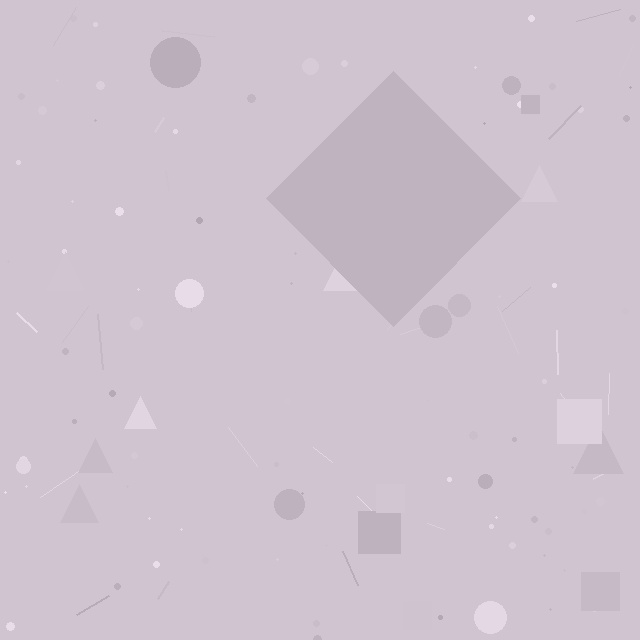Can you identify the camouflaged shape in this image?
The camouflaged shape is a diamond.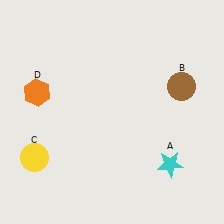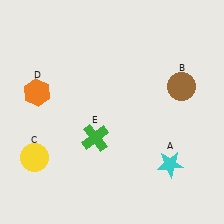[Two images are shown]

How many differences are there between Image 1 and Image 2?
There is 1 difference between the two images.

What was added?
A green cross (E) was added in Image 2.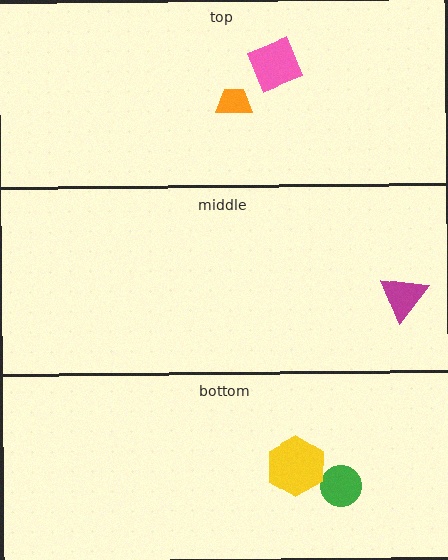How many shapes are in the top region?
2.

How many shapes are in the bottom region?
2.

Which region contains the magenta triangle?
The middle region.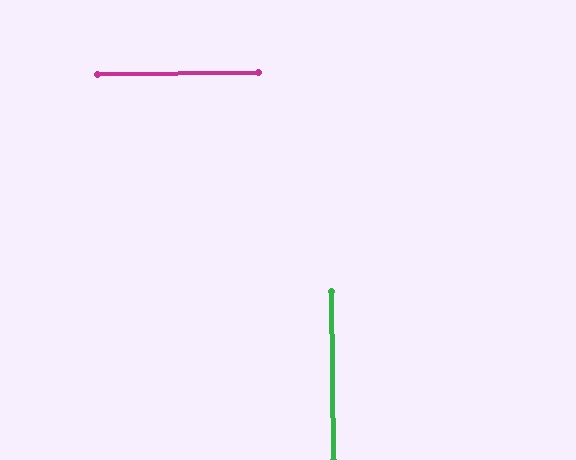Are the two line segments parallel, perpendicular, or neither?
Perpendicular — they meet at approximately 90°.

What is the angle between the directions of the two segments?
Approximately 90 degrees.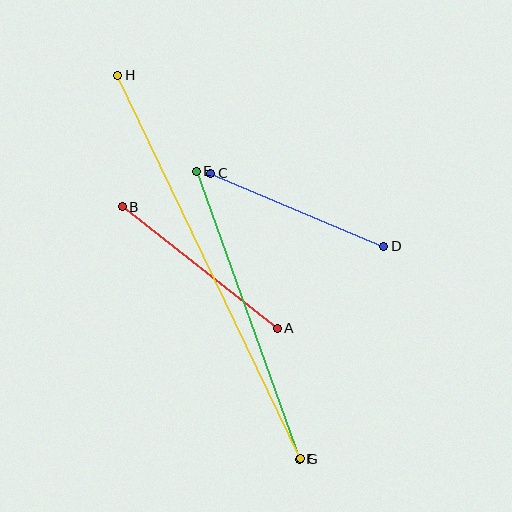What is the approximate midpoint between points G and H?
The midpoint is at approximately (209, 267) pixels.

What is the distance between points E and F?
The distance is approximately 306 pixels.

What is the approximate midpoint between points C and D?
The midpoint is at approximately (297, 210) pixels.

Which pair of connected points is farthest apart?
Points G and H are farthest apart.